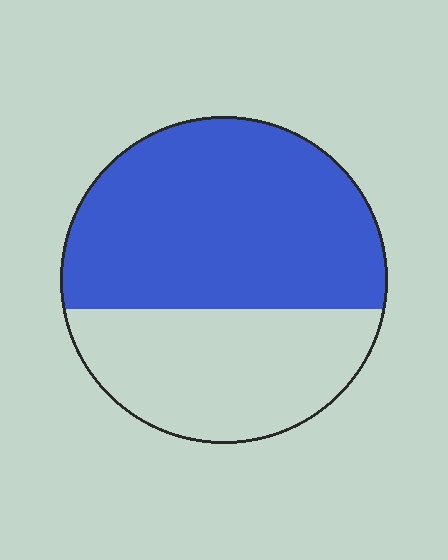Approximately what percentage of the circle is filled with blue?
Approximately 60%.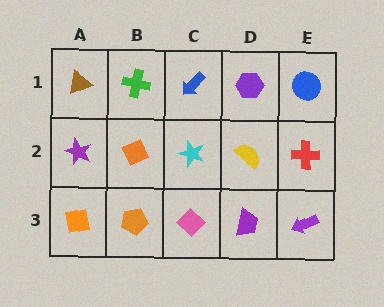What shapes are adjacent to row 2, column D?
A purple hexagon (row 1, column D), a purple trapezoid (row 3, column D), a cyan star (row 2, column C), a red cross (row 2, column E).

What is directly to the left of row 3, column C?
An orange pentagon.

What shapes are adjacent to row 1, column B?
An orange diamond (row 2, column B), a brown triangle (row 1, column A), a blue arrow (row 1, column C).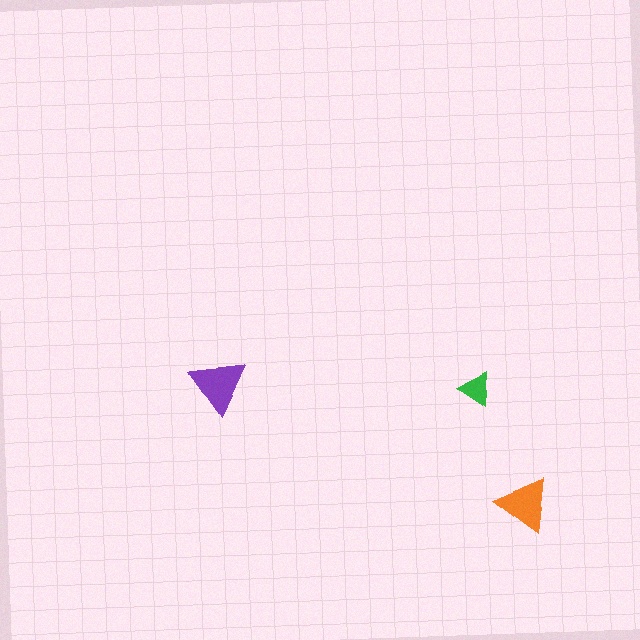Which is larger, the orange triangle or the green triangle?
The orange one.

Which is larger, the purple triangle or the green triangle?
The purple one.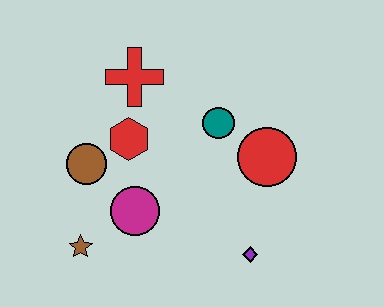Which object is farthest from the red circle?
The brown star is farthest from the red circle.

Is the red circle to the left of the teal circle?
No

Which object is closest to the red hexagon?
The brown circle is closest to the red hexagon.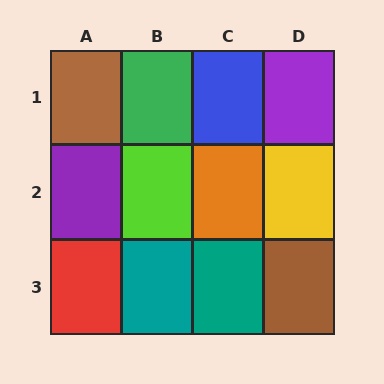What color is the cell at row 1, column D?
Purple.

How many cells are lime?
1 cell is lime.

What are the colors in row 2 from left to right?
Purple, lime, orange, yellow.